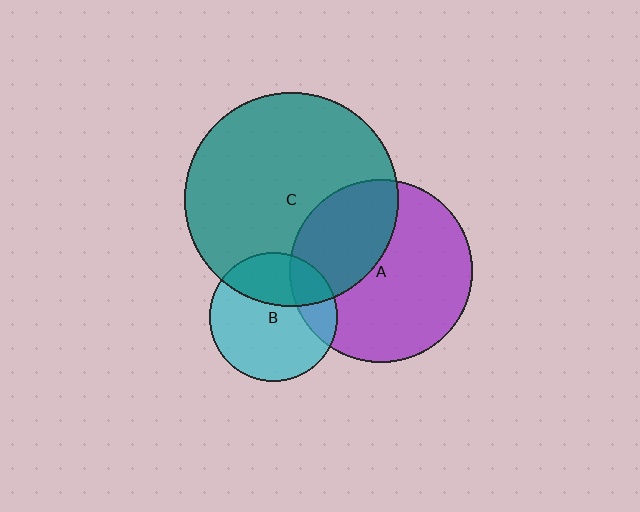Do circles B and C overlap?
Yes.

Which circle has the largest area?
Circle C (teal).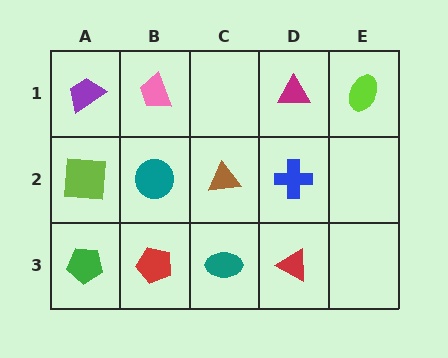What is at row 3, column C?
A teal ellipse.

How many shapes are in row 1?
4 shapes.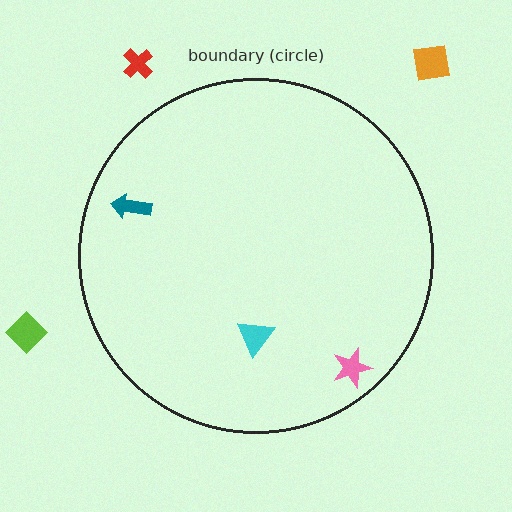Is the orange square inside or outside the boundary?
Outside.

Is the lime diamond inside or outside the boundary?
Outside.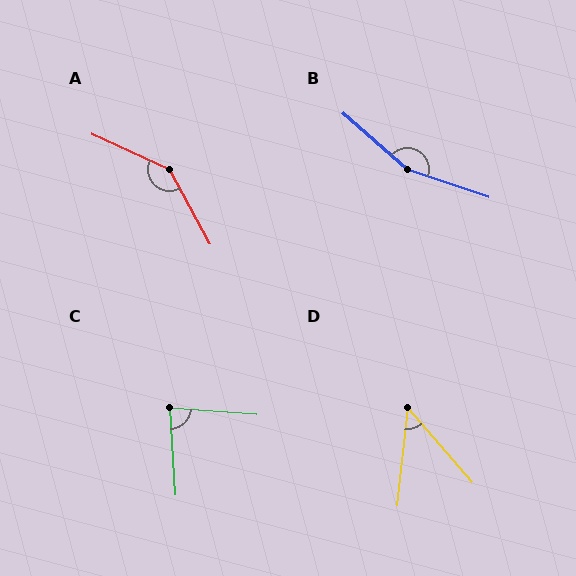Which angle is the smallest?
D, at approximately 47 degrees.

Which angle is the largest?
B, at approximately 157 degrees.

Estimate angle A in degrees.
Approximately 143 degrees.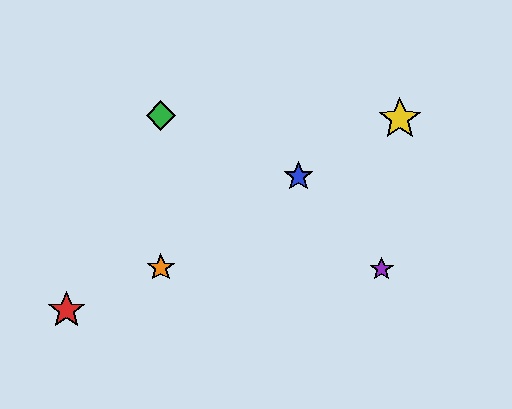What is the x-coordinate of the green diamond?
The green diamond is at x≈161.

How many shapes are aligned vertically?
2 shapes (the green diamond, the orange star) are aligned vertically.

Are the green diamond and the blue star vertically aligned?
No, the green diamond is at x≈161 and the blue star is at x≈299.